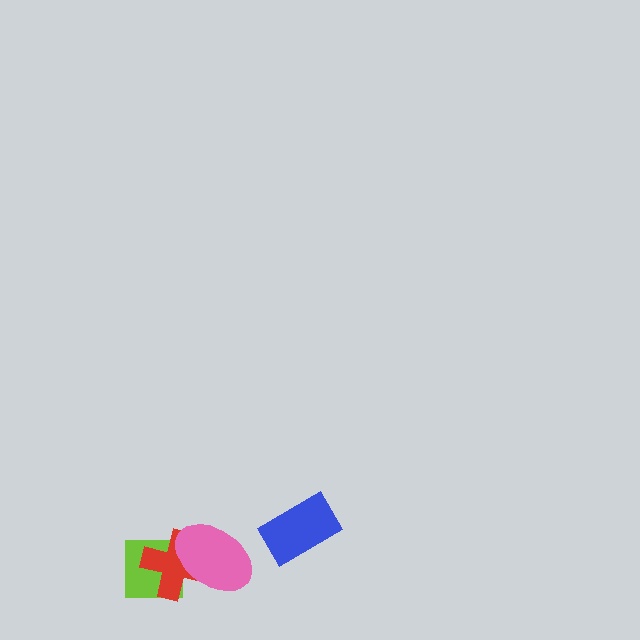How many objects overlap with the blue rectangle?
0 objects overlap with the blue rectangle.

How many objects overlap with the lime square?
2 objects overlap with the lime square.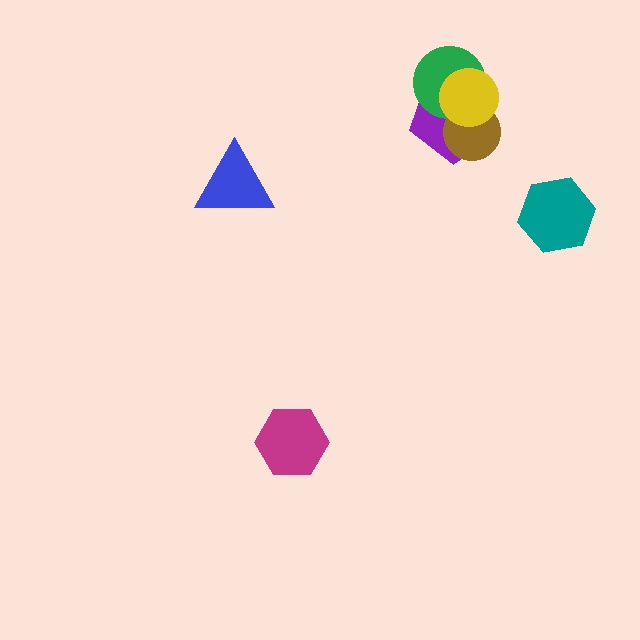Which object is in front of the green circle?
The yellow circle is in front of the green circle.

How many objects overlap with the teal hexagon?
0 objects overlap with the teal hexagon.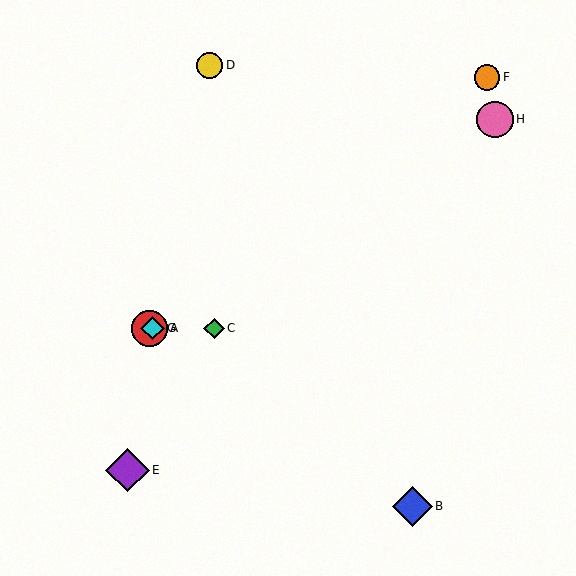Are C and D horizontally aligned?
No, C is at y≈328 and D is at y≈65.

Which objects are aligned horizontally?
Objects A, C, G are aligned horizontally.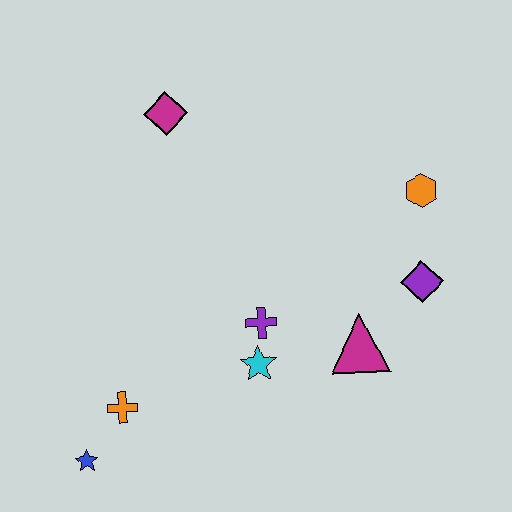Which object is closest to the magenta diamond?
The purple cross is closest to the magenta diamond.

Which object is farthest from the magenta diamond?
The blue star is farthest from the magenta diamond.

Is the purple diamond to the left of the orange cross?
No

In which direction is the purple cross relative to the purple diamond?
The purple cross is to the left of the purple diamond.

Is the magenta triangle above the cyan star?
Yes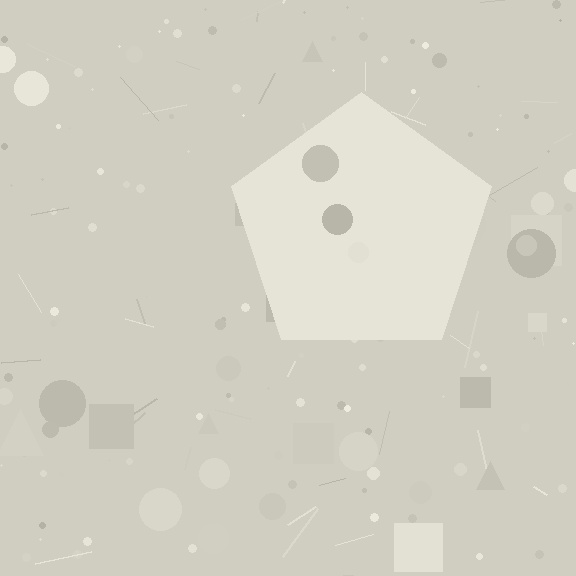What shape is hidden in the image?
A pentagon is hidden in the image.